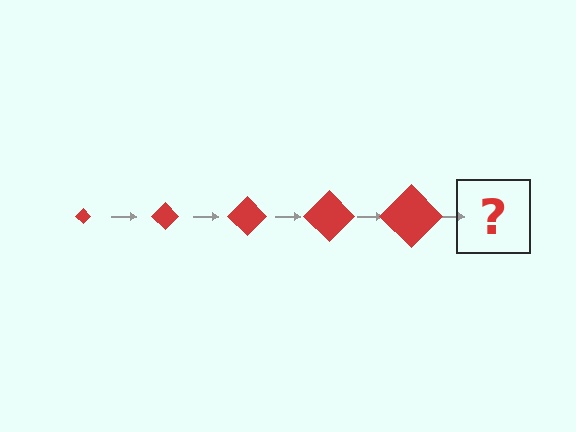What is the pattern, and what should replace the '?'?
The pattern is that the diamond gets progressively larger each step. The '?' should be a red diamond, larger than the previous one.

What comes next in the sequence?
The next element should be a red diamond, larger than the previous one.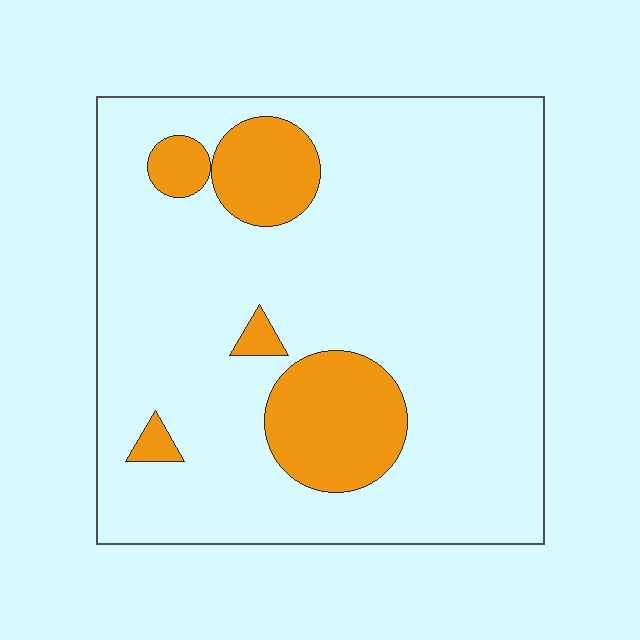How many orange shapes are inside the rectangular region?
5.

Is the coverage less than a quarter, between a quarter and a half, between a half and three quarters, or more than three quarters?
Less than a quarter.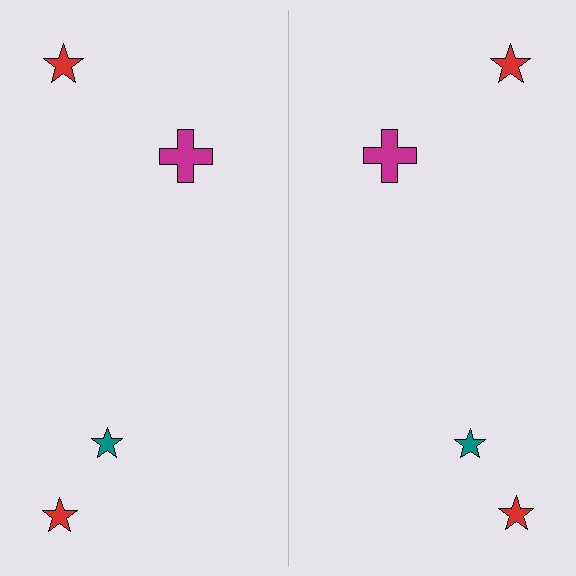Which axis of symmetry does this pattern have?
The pattern has a vertical axis of symmetry running through the center of the image.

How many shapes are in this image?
There are 8 shapes in this image.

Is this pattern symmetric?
Yes, this pattern has bilateral (reflection) symmetry.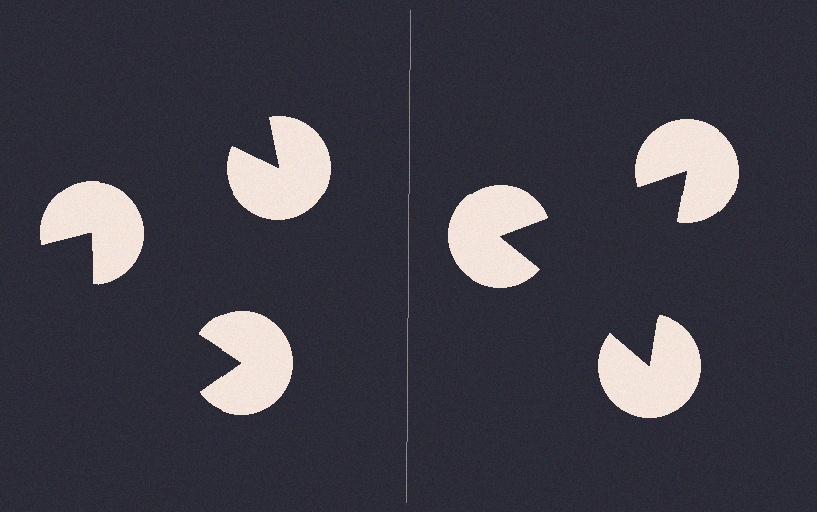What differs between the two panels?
The pac-man discs are positioned identically on both sides; only the wedge orientations differ. On the right they align to a triangle; on the left they are misaligned.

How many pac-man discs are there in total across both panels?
6 — 3 on each side.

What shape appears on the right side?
An illusory triangle.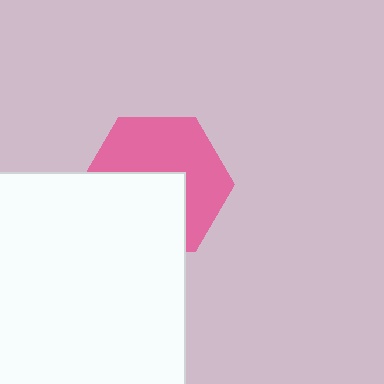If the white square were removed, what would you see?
You would see the complete pink hexagon.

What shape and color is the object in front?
The object in front is a white square.